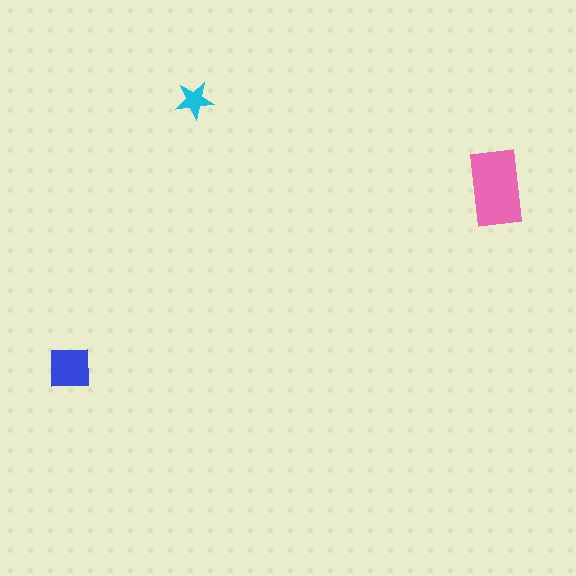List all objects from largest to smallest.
The pink rectangle, the blue square, the cyan star.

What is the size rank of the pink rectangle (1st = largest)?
1st.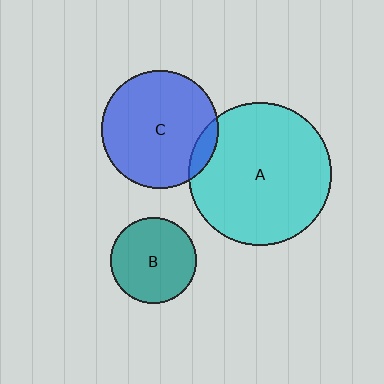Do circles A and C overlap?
Yes.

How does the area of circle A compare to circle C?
Approximately 1.5 times.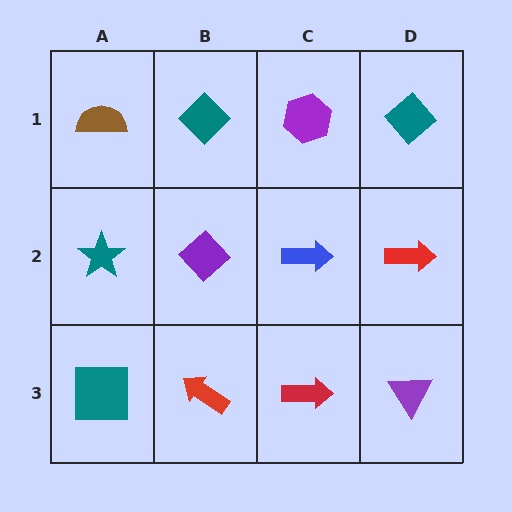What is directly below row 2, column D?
A purple triangle.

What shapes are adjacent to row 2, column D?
A teal diamond (row 1, column D), a purple triangle (row 3, column D), a blue arrow (row 2, column C).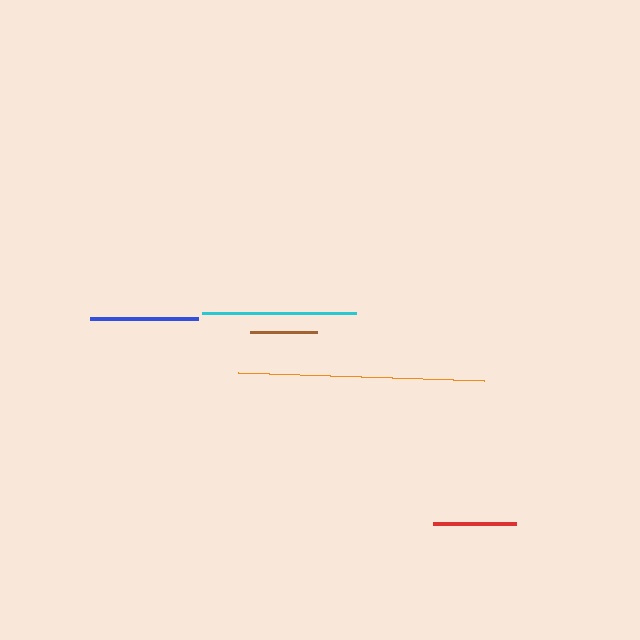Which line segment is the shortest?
The brown line is the shortest at approximately 67 pixels.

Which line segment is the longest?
The orange line is the longest at approximately 246 pixels.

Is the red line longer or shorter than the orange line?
The orange line is longer than the red line.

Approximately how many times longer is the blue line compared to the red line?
The blue line is approximately 1.3 times the length of the red line.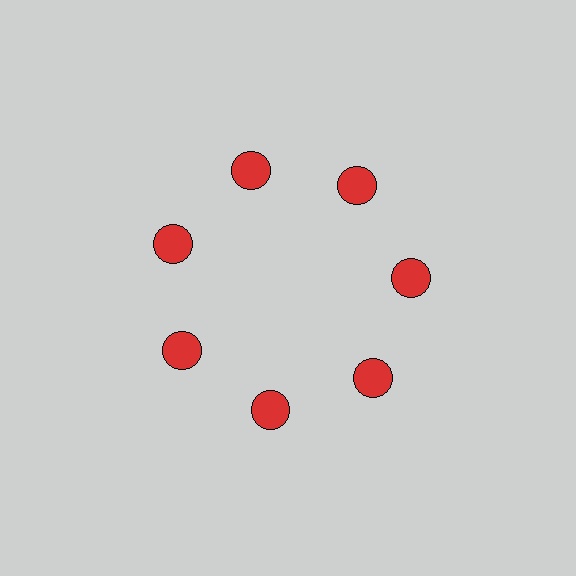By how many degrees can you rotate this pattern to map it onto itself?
The pattern maps onto itself every 51 degrees of rotation.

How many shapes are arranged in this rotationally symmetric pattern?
There are 7 shapes, arranged in 7 groups of 1.